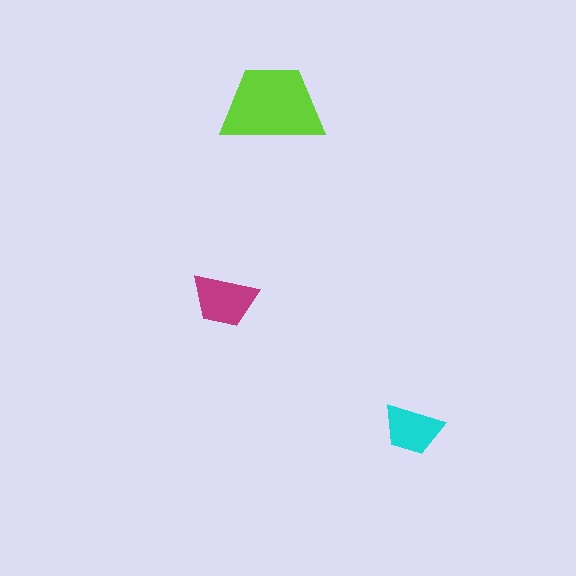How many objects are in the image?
There are 3 objects in the image.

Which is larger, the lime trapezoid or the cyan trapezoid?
The lime one.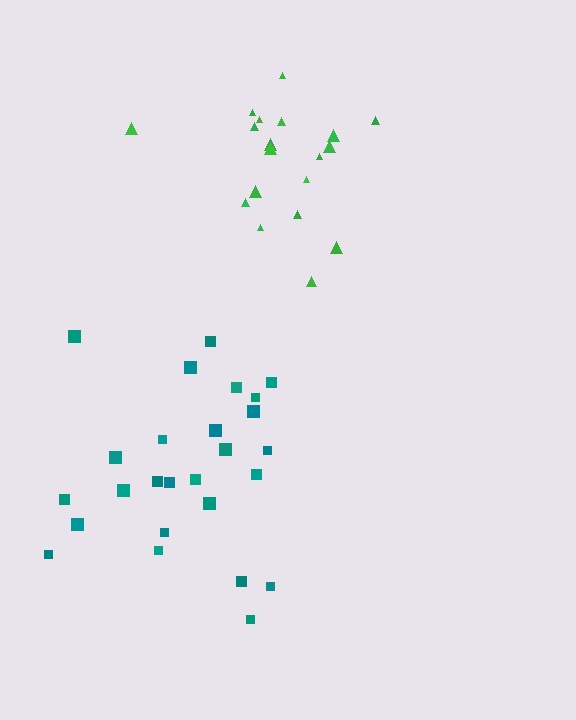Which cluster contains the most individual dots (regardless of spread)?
Teal (26).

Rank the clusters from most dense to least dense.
green, teal.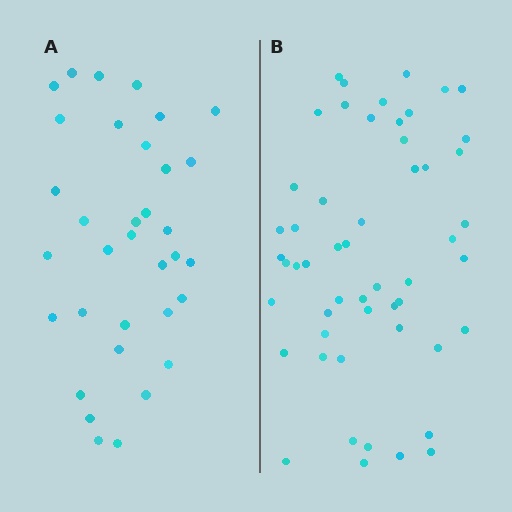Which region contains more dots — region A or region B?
Region B (the right region) has more dots.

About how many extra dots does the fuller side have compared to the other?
Region B has approximately 20 more dots than region A.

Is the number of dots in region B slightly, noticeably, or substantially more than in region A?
Region B has substantially more. The ratio is roughly 1.6 to 1.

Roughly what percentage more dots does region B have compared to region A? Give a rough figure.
About 55% more.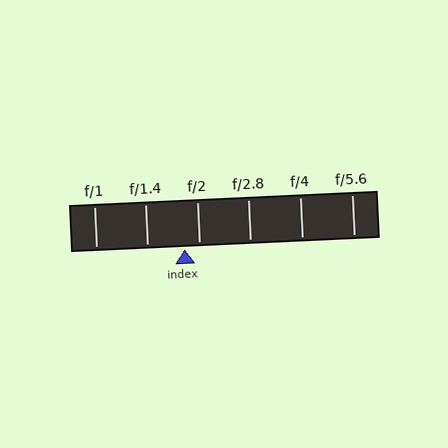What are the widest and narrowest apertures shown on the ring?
The widest aperture shown is f/1 and the narrowest is f/5.6.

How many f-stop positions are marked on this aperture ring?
There are 6 f-stop positions marked.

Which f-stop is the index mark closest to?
The index mark is closest to f/2.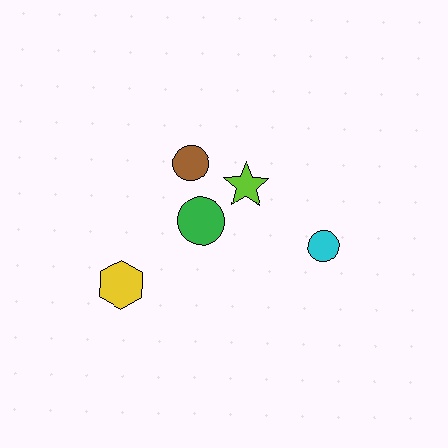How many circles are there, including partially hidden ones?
There are 3 circles.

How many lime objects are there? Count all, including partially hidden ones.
There is 1 lime object.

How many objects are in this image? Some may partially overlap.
There are 5 objects.